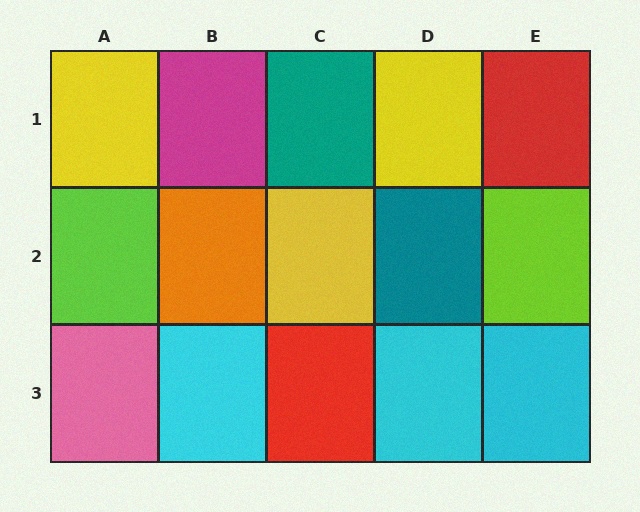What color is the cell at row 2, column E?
Lime.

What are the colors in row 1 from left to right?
Yellow, magenta, teal, yellow, red.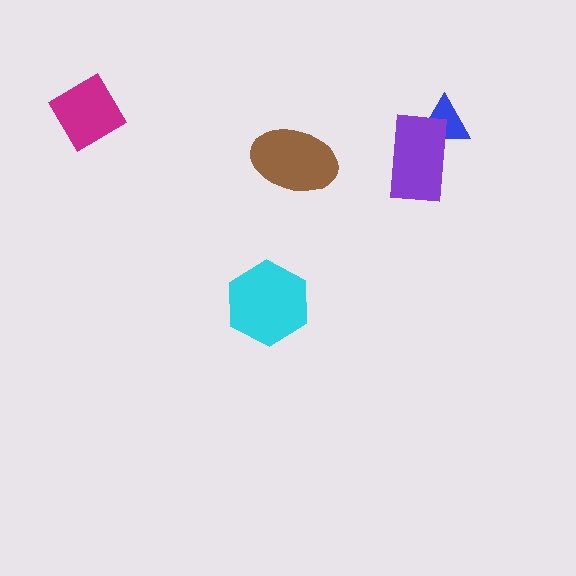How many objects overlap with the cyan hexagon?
0 objects overlap with the cyan hexagon.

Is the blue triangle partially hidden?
Yes, it is partially covered by another shape.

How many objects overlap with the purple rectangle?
1 object overlaps with the purple rectangle.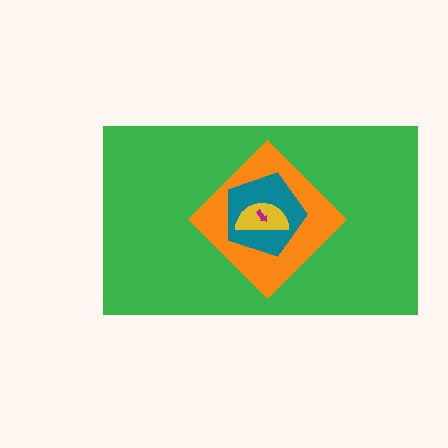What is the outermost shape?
The green rectangle.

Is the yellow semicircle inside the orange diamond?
Yes.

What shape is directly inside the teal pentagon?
The yellow semicircle.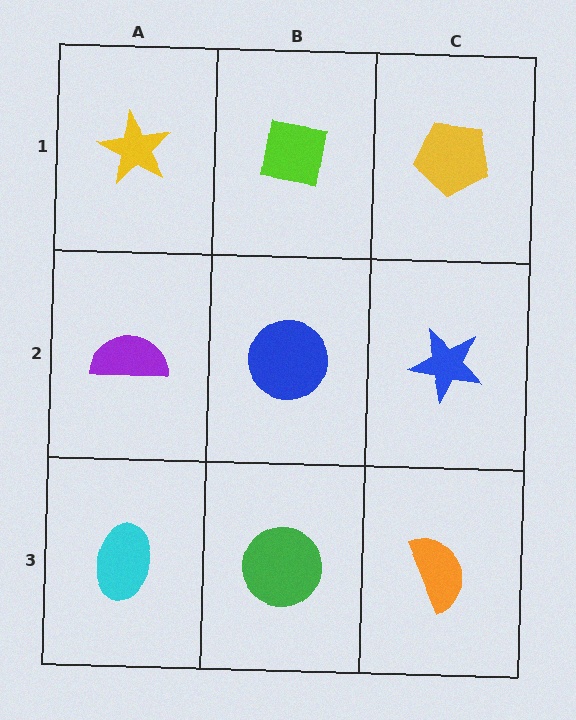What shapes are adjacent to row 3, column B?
A blue circle (row 2, column B), a cyan ellipse (row 3, column A), an orange semicircle (row 3, column C).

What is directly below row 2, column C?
An orange semicircle.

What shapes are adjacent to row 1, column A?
A purple semicircle (row 2, column A), a lime square (row 1, column B).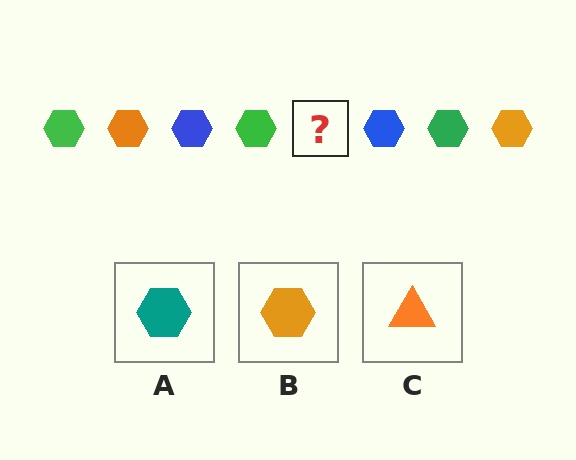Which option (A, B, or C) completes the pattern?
B.